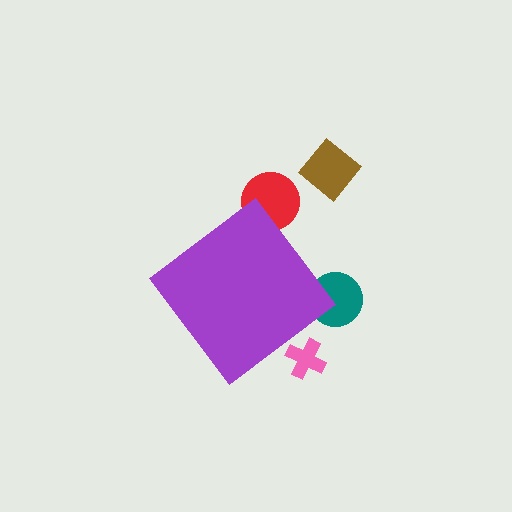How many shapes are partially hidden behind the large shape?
3 shapes are partially hidden.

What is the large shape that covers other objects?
A purple diamond.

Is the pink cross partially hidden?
Yes, the pink cross is partially hidden behind the purple diamond.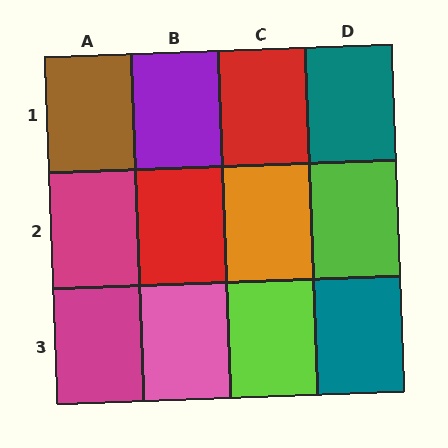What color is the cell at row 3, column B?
Pink.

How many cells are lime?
2 cells are lime.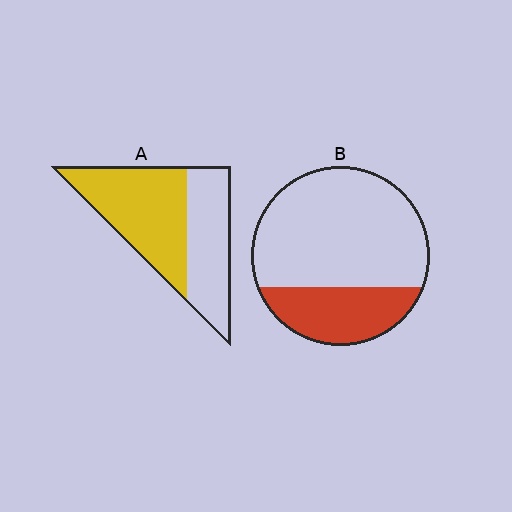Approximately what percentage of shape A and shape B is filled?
A is approximately 55% and B is approximately 30%.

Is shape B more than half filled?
No.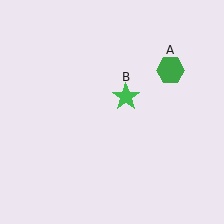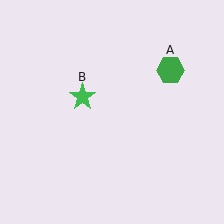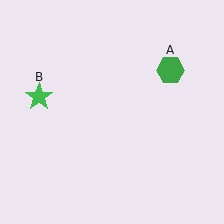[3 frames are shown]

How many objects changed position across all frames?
1 object changed position: green star (object B).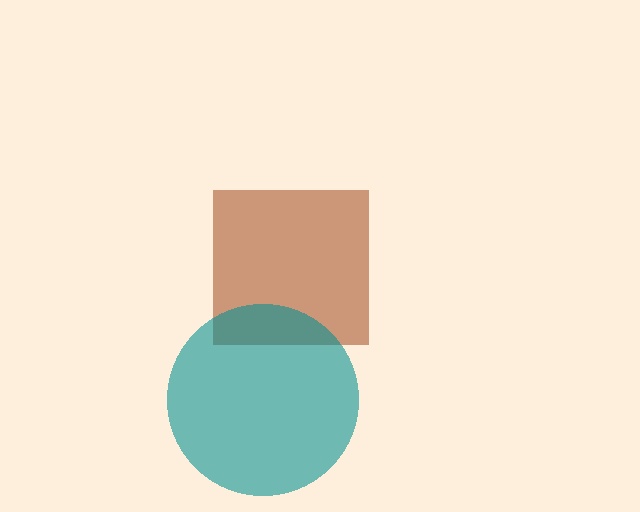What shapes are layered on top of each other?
The layered shapes are: a brown square, a teal circle.